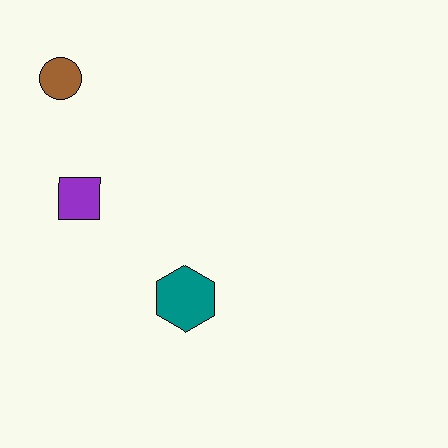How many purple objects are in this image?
There is 1 purple object.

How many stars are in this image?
There are no stars.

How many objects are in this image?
There are 3 objects.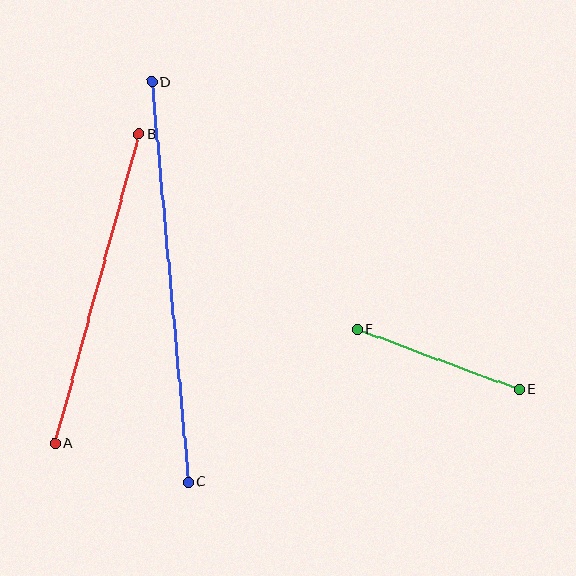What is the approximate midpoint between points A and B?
The midpoint is at approximately (97, 289) pixels.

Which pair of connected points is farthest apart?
Points C and D are farthest apart.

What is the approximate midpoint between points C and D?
The midpoint is at approximately (170, 282) pixels.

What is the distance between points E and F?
The distance is approximately 173 pixels.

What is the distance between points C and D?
The distance is approximately 402 pixels.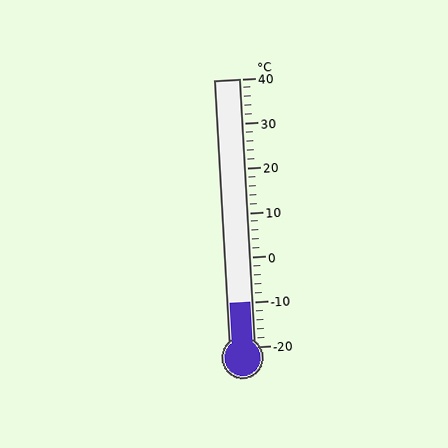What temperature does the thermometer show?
The thermometer shows approximately -10°C.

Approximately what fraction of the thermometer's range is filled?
The thermometer is filled to approximately 15% of its range.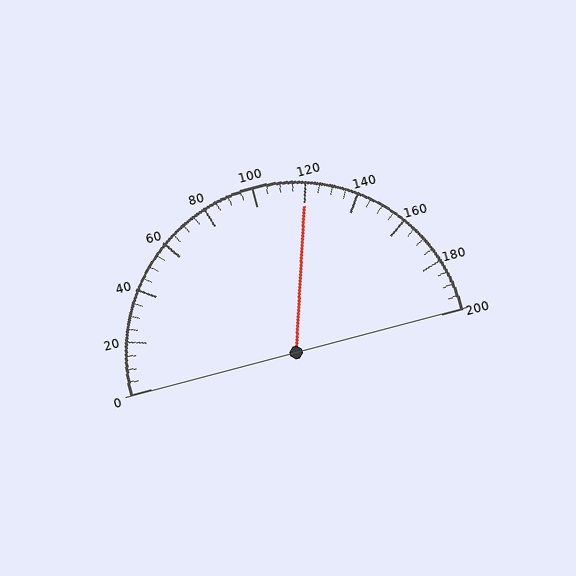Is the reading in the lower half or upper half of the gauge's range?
The reading is in the upper half of the range (0 to 200).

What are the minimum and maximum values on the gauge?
The gauge ranges from 0 to 200.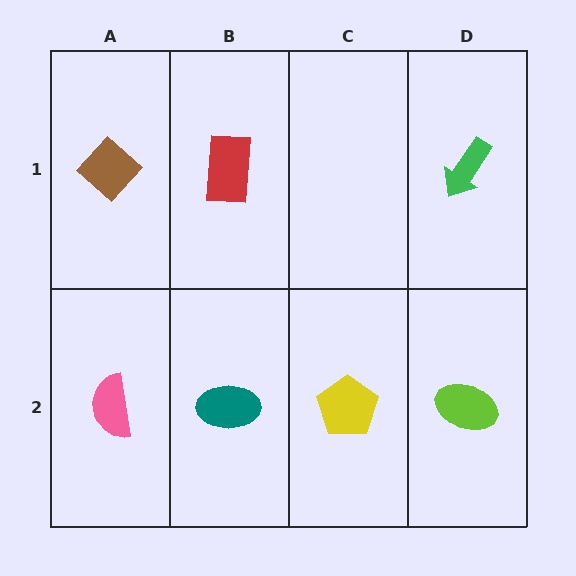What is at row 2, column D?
A lime ellipse.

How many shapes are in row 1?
3 shapes.